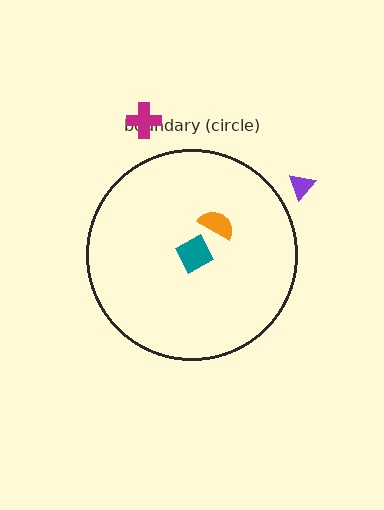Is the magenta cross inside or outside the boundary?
Outside.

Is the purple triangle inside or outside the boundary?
Outside.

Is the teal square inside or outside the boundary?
Inside.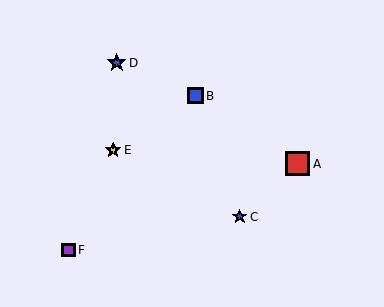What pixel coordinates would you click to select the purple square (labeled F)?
Click at (69, 250) to select the purple square F.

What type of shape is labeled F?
Shape F is a purple square.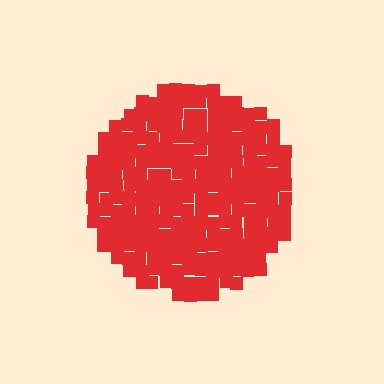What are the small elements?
The small elements are squares.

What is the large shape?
The large shape is a circle.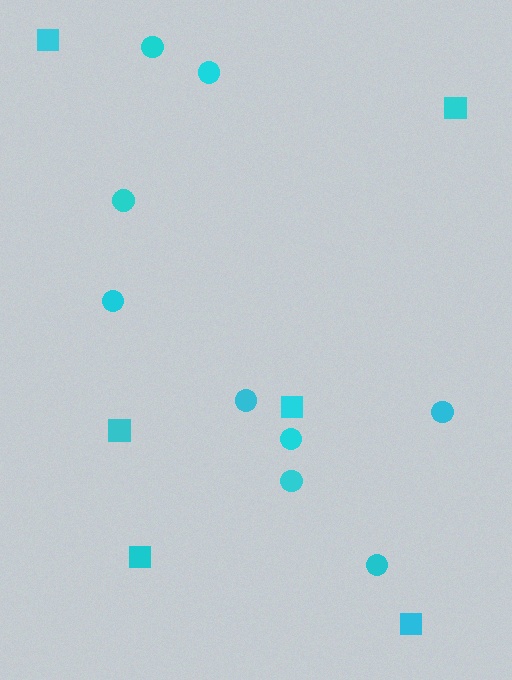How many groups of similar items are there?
There are 2 groups: one group of squares (6) and one group of circles (9).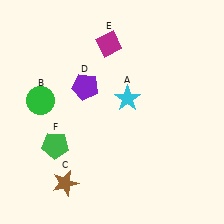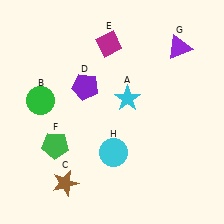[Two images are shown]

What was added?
A purple triangle (G), a cyan circle (H) were added in Image 2.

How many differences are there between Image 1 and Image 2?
There are 2 differences between the two images.